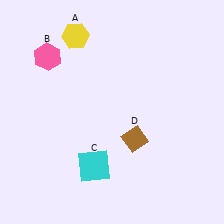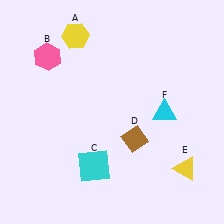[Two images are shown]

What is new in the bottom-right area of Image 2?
A yellow triangle (E) was added in the bottom-right area of Image 2.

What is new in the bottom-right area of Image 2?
A cyan triangle (F) was added in the bottom-right area of Image 2.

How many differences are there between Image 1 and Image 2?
There are 2 differences between the two images.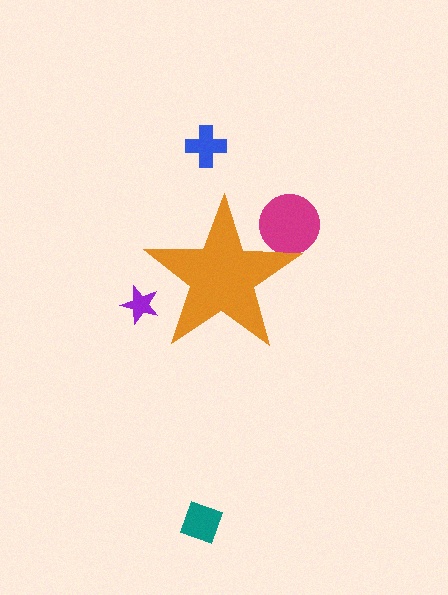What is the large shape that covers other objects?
An orange star.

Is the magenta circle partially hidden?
Yes, the magenta circle is partially hidden behind the orange star.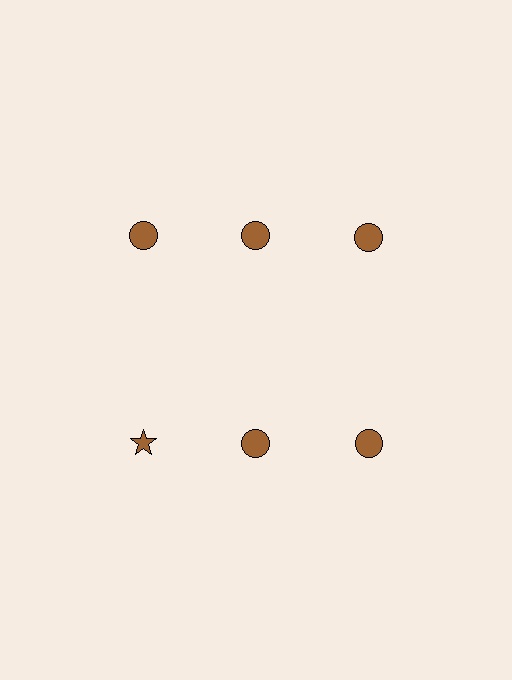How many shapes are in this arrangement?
There are 6 shapes arranged in a grid pattern.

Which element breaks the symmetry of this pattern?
The brown star in the second row, leftmost column breaks the symmetry. All other shapes are brown circles.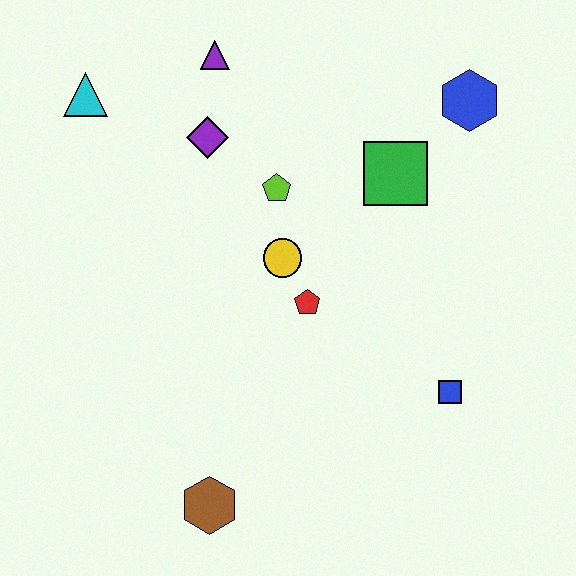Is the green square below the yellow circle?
No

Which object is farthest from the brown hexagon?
The blue hexagon is farthest from the brown hexagon.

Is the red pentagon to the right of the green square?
No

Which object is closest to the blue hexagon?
The green square is closest to the blue hexagon.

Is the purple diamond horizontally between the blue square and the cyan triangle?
Yes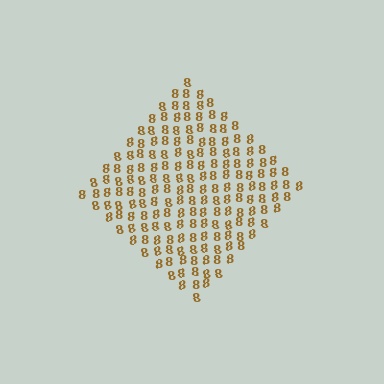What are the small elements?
The small elements are digit 8's.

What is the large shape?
The large shape is a diamond.